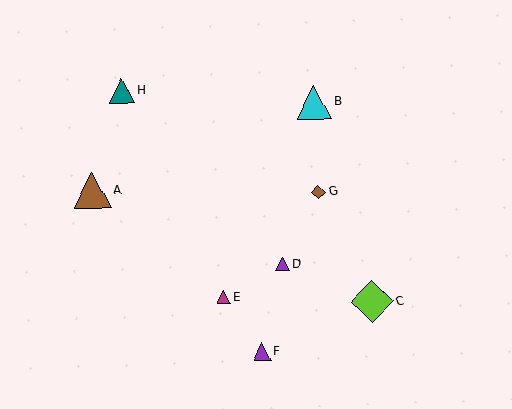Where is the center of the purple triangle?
The center of the purple triangle is at (283, 264).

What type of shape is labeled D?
Shape D is a purple triangle.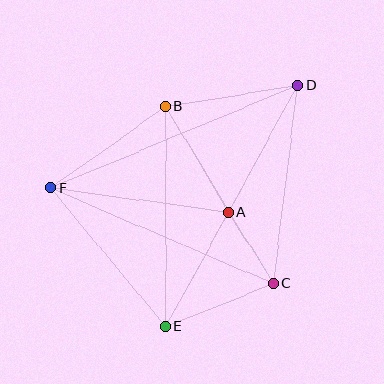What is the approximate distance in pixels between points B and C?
The distance between B and C is approximately 207 pixels.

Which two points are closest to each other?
Points A and C are closest to each other.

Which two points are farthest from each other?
Points D and E are farthest from each other.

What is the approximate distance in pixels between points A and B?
The distance between A and B is approximately 123 pixels.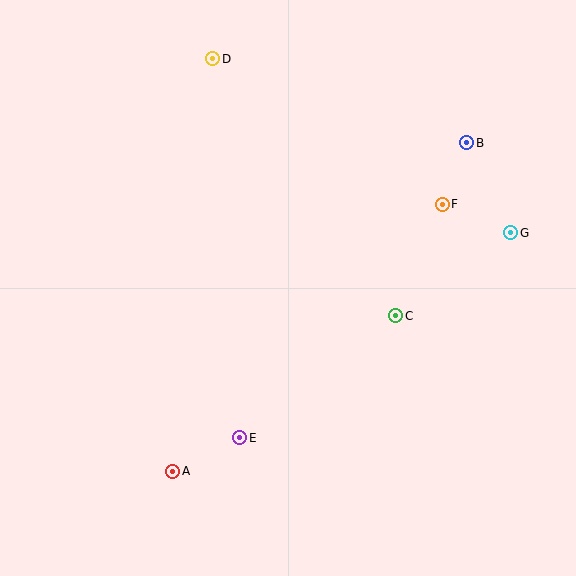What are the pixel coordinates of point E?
Point E is at (240, 438).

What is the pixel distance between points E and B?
The distance between E and B is 372 pixels.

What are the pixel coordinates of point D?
Point D is at (213, 59).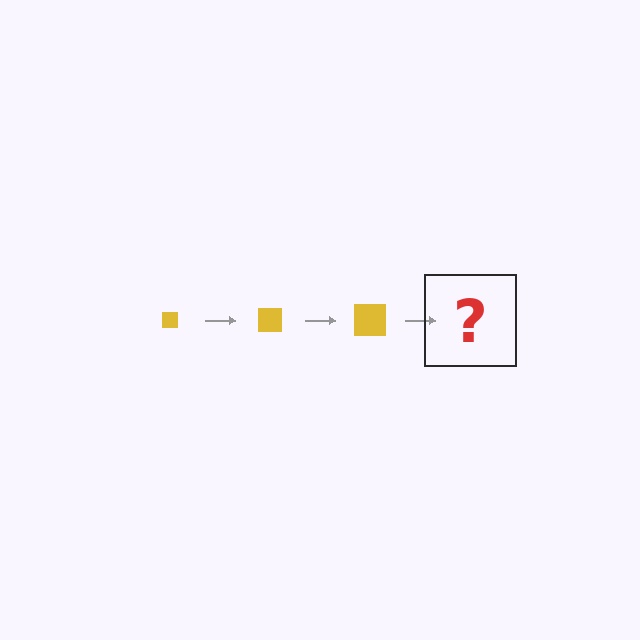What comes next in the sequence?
The next element should be a yellow square, larger than the previous one.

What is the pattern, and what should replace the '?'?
The pattern is that the square gets progressively larger each step. The '?' should be a yellow square, larger than the previous one.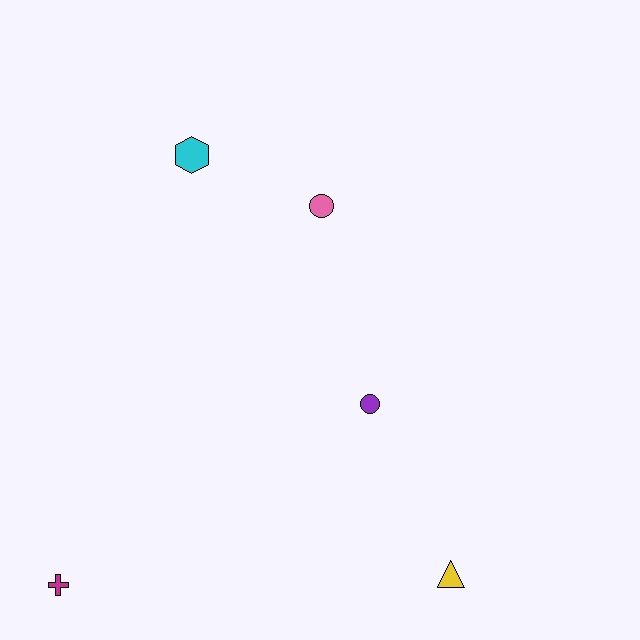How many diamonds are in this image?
There are no diamonds.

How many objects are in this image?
There are 5 objects.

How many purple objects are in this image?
There is 1 purple object.